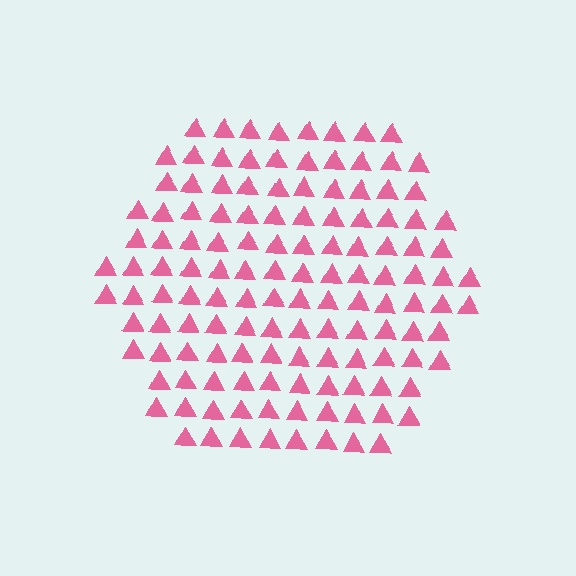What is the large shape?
The large shape is a hexagon.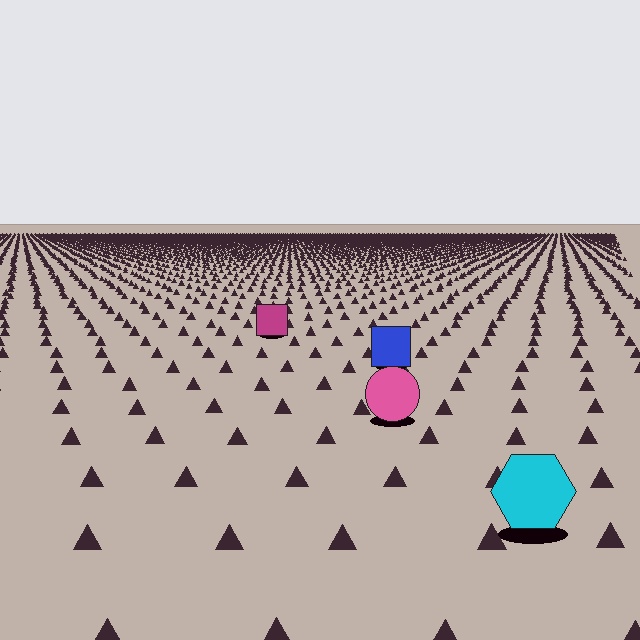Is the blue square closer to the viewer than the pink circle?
No. The pink circle is closer — you can tell from the texture gradient: the ground texture is coarser near it.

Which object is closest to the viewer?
The cyan hexagon is closest. The texture marks near it are larger and more spread out.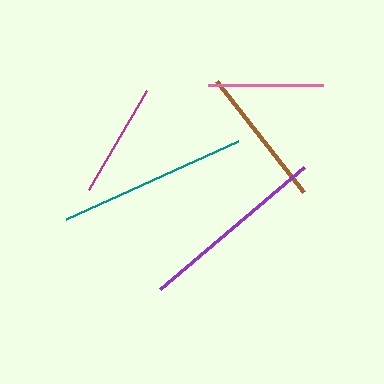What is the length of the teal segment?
The teal segment is approximately 189 pixels long.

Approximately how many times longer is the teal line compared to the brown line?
The teal line is approximately 1.3 times the length of the brown line.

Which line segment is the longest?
The teal line is the longest at approximately 189 pixels.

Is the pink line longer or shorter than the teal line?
The teal line is longer than the pink line.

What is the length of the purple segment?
The purple segment is approximately 189 pixels long.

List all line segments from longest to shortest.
From longest to shortest: teal, purple, brown, magenta, pink.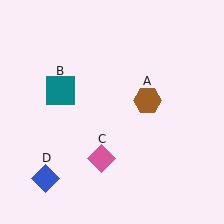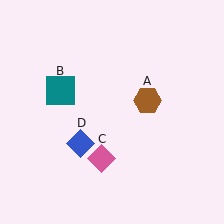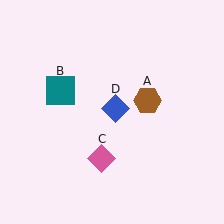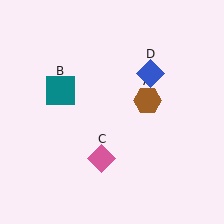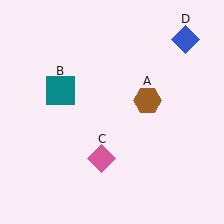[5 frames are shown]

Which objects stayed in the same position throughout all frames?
Brown hexagon (object A) and teal square (object B) and pink diamond (object C) remained stationary.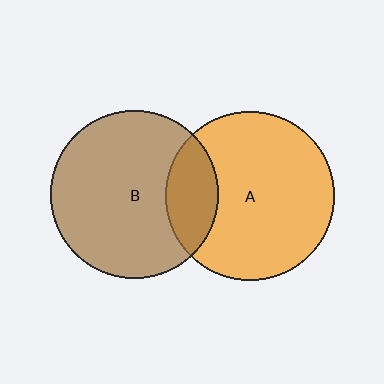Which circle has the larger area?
Circle A (orange).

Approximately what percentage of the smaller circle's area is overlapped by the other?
Approximately 20%.